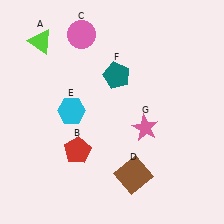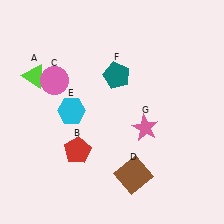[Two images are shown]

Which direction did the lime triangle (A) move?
The lime triangle (A) moved down.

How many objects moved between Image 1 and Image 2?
2 objects moved between the two images.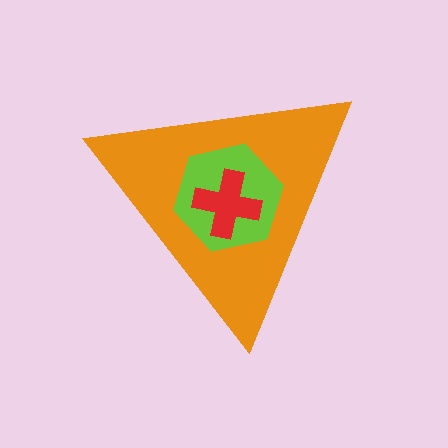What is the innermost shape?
The red cross.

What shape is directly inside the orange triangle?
The lime hexagon.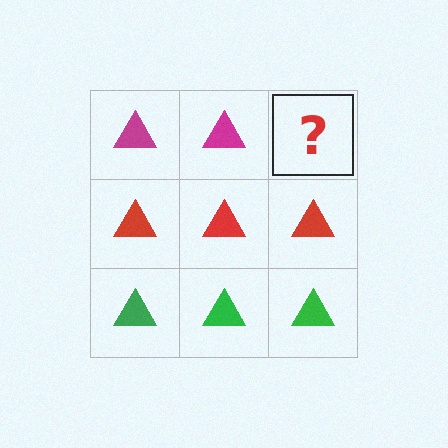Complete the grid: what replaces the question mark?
The question mark should be replaced with a magenta triangle.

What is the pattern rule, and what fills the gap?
The rule is that each row has a consistent color. The gap should be filled with a magenta triangle.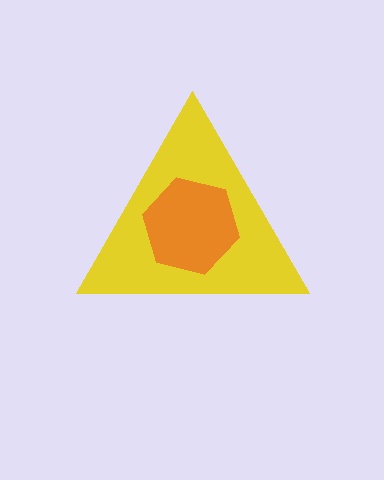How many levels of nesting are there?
2.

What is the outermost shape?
The yellow triangle.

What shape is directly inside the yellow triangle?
The orange hexagon.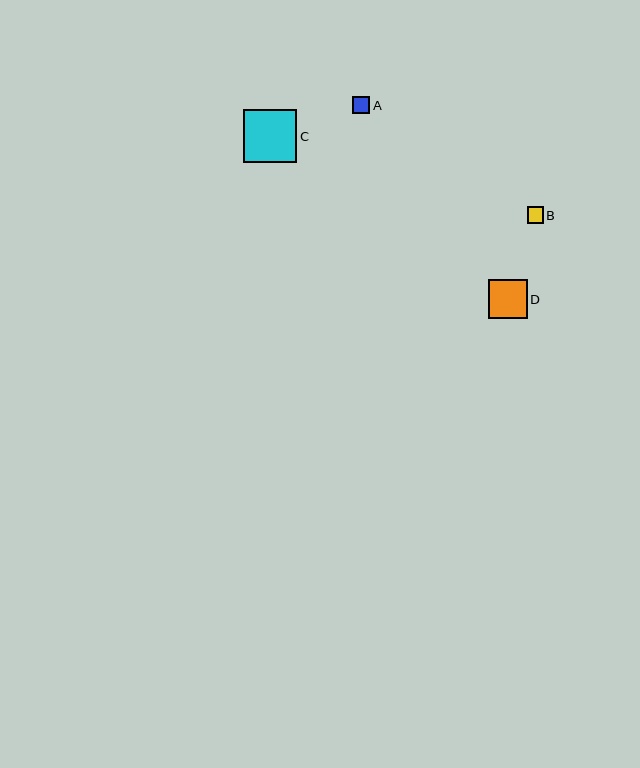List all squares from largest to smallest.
From largest to smallest: C, D, A, B.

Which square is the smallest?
Square B is the smallest with a size of approximately 16 pixels.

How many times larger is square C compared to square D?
Square C is approximately 1.4 times the size of square D.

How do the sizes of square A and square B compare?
Square A and square B are approximately the same size.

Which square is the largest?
Square C is the largest with a size of approximately 53 pixels.